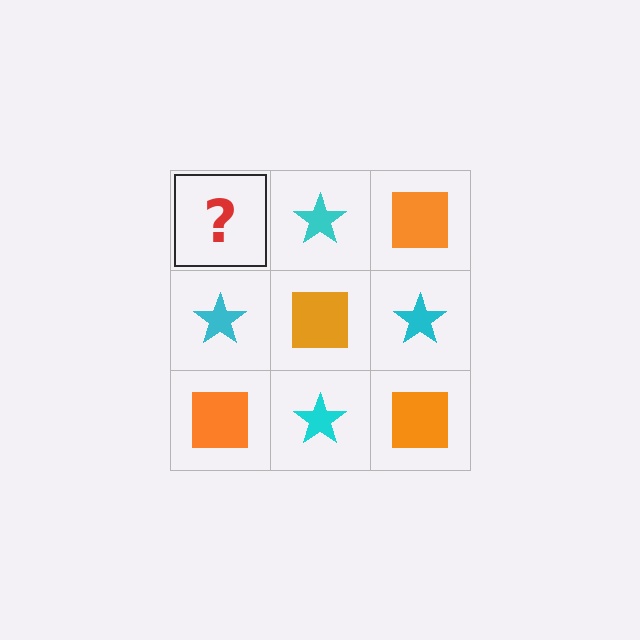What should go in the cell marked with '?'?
The missing cell should contain an orange square.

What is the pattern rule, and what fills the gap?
The rule is that it alternates orange square and cyan star in a checkerboard pattern. The gap should be filled with an orange square.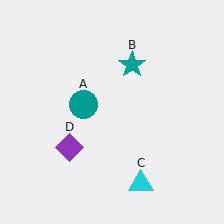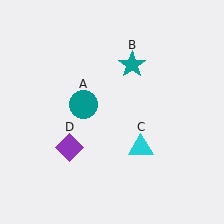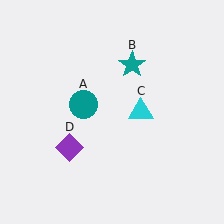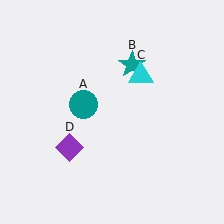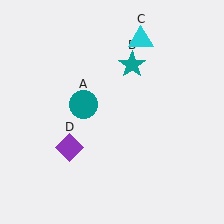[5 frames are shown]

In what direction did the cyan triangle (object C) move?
The cyan triangle (object C) moved up.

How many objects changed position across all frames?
1 object changed position: cyan triangle (object C).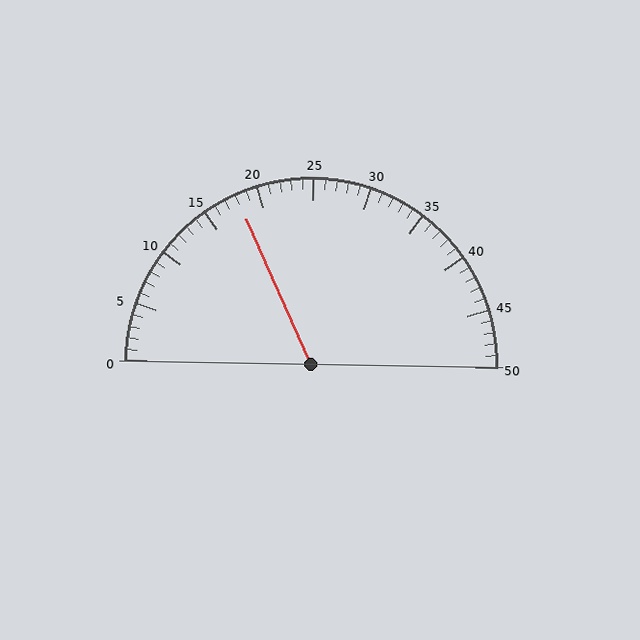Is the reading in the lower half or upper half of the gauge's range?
The reading is in the lower half of the range (0 to 50).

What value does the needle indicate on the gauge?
The needle indicates approximately 18.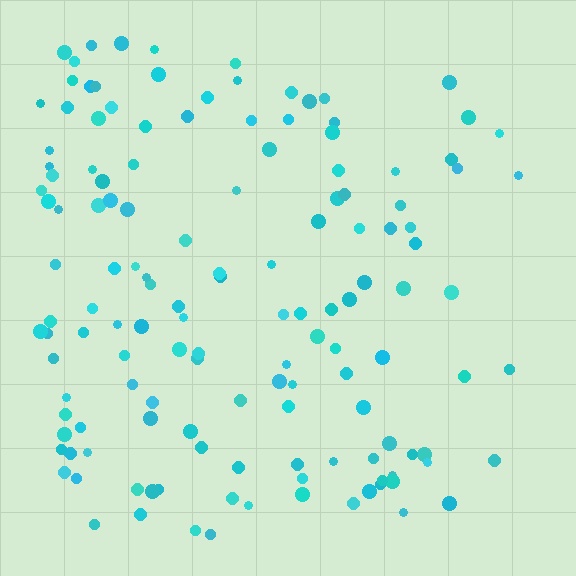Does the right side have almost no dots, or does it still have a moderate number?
Still a moderate number, just noticeably fewer than the left.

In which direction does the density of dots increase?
From right to left, with the left side densest.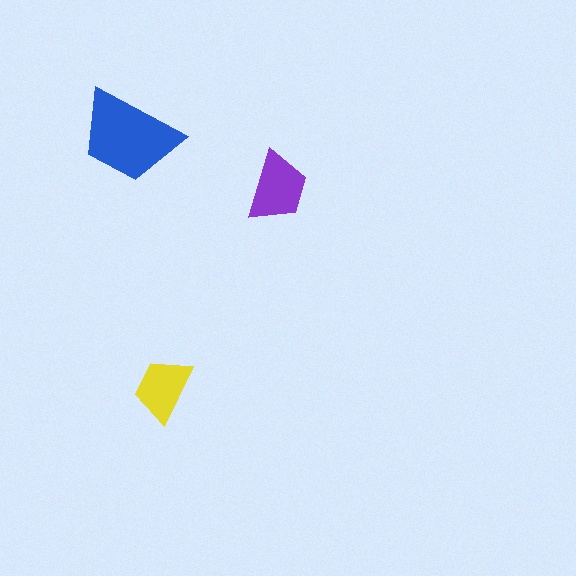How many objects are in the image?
There are 3 objects in the image.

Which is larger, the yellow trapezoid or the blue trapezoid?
The blue one.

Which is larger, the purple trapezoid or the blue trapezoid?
The blue one.